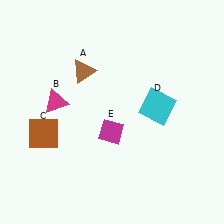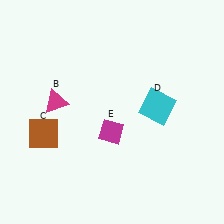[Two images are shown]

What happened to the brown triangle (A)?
The brown triangle (A) was removed in Image 2. It was in the top-left area of Image 1.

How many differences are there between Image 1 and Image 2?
There is 1 difference between the two images.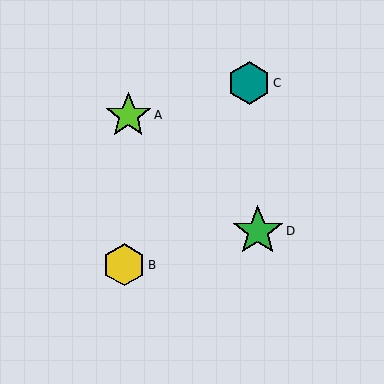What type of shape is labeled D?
Shape D is a green star.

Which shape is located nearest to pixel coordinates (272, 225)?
The green star (labeled D) at (258, 231) is nearest to that location.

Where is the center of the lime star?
The center of the lime star is at (128, 115).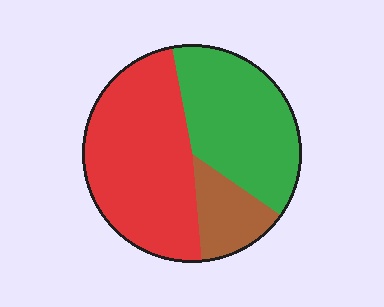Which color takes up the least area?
Brown, at roughly 15%.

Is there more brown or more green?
Green.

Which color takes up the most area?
Red, at roughly 50%.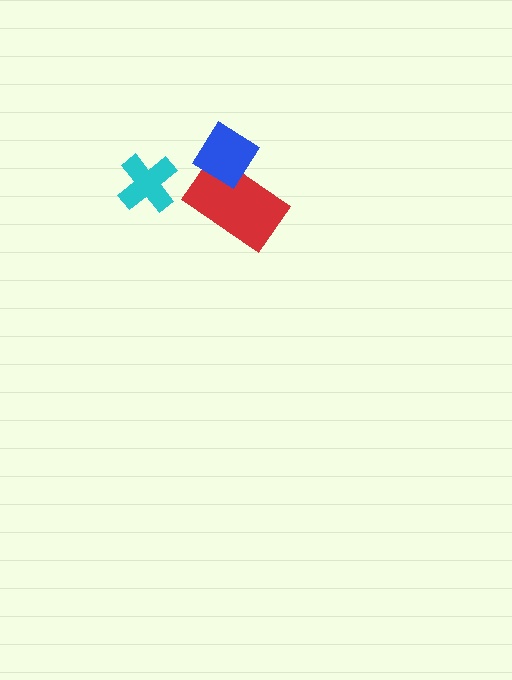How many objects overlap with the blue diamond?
1 object overlaps with the blue diamond.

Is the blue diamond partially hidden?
No, no other shape covers it.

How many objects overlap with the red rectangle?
1 object overlaps with the red rectangle.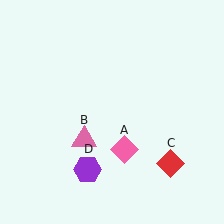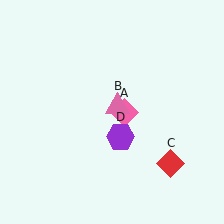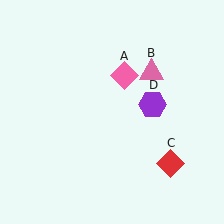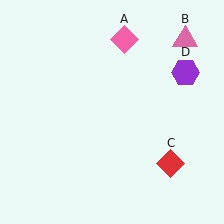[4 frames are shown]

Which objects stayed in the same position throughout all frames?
Red diamond (object C) remained stationary.